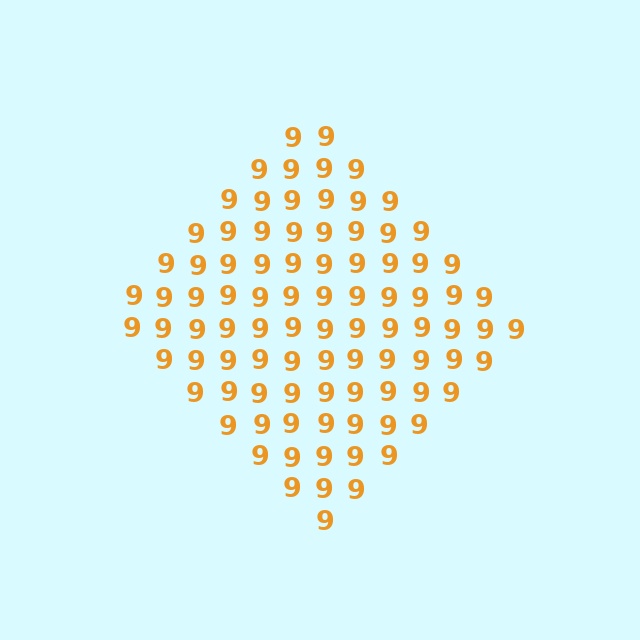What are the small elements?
The small elements are digit 9's.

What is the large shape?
The large shape is a diamond.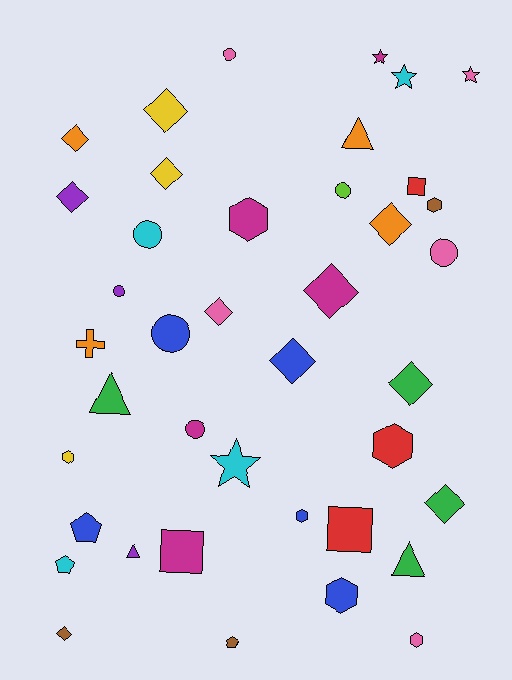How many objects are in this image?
There are 40 objects.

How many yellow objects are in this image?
There are 3 yellow objects.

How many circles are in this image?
There are 7 circles.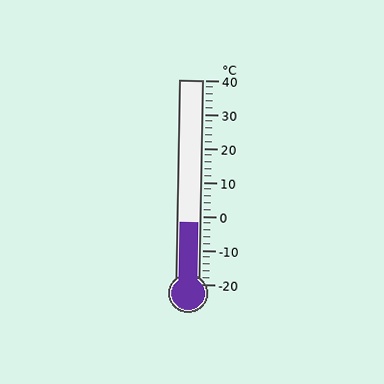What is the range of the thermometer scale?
The thermometer scale ranges from -20°C to 40°C.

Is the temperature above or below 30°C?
The temperature is below 30°C.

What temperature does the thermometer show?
The thermometer shows approximately -2°C.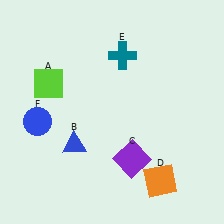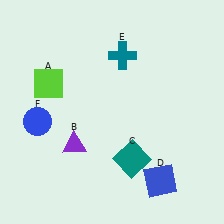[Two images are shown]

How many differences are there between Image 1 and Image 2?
There are 3 differences between the two images.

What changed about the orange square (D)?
In Image 1, D is orange. In Image 2, it changed to blue.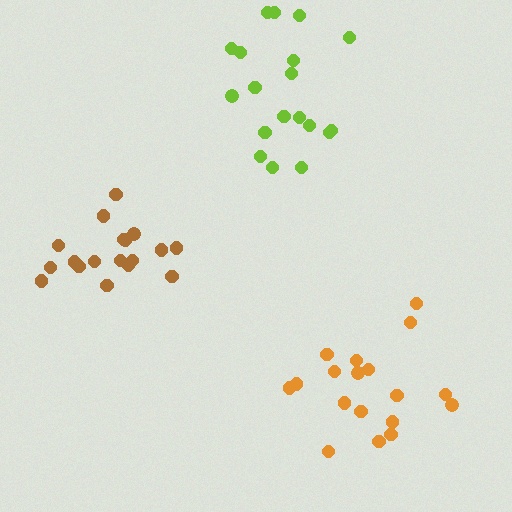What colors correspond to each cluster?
The clusters are colored: brown, orange, lime.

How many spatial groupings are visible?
There are 3 spatial groupings.